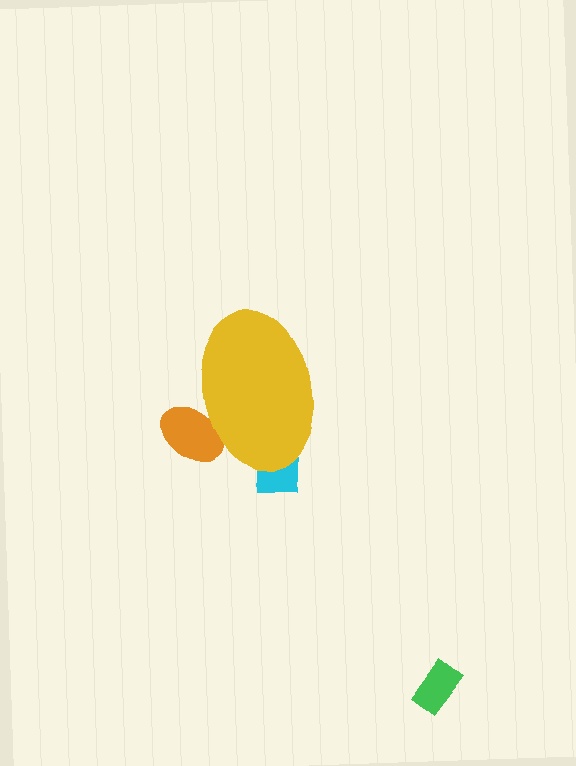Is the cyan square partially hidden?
Yes, the cyan square is partially hidden behind the yellow ellipse.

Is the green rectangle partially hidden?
No, the green rectangle is fully visible.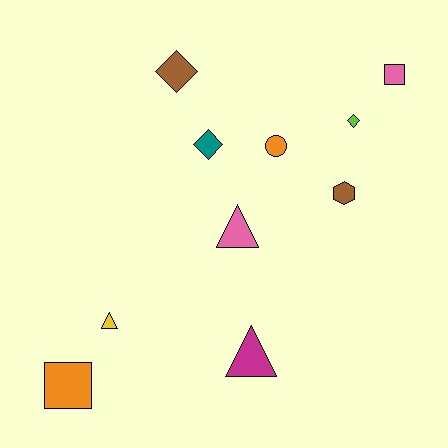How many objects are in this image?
There are 10 objects.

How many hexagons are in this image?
There is 1 hexagon.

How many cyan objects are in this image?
There are no cyan objects.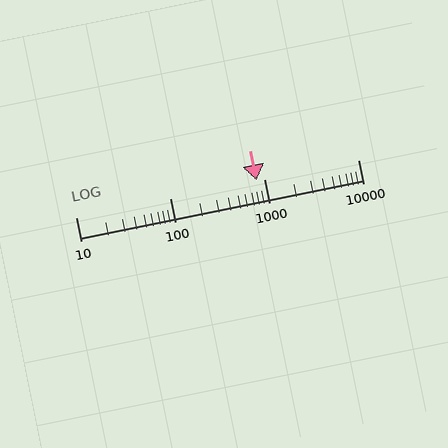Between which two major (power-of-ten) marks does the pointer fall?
The pointer is between 100 and 1000.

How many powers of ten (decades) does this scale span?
The scale spans 3 decades, from 10 to 10000.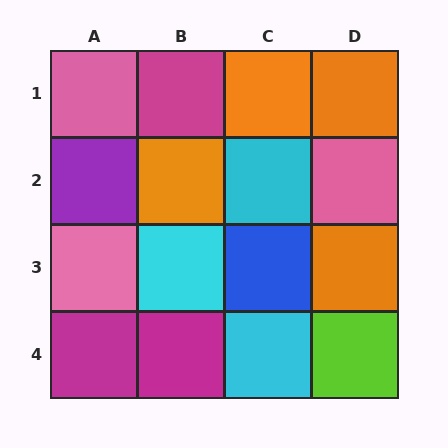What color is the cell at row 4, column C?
Cyan.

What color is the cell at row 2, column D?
Pink.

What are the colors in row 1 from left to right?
Pink, magenta, orange, orange.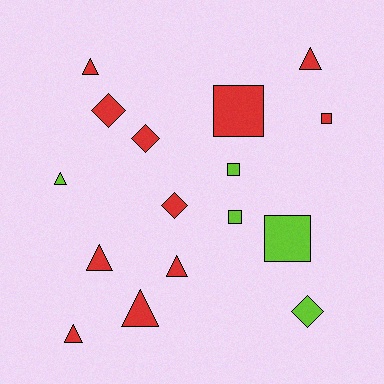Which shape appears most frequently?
Triangle, with 7 objects.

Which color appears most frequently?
Red, with 11 objects.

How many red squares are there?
There are 2 red squares.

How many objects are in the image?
There are 16 objects.